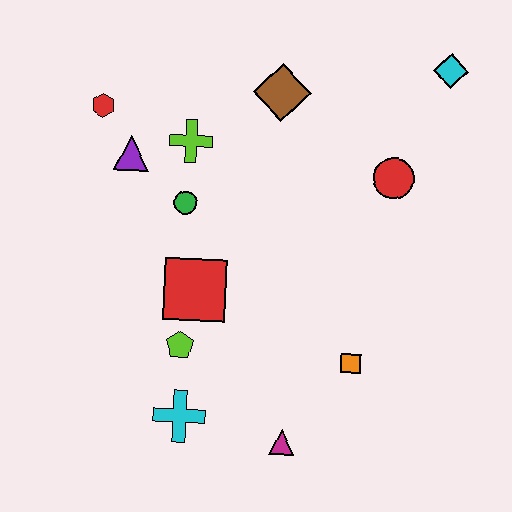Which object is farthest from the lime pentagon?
The cyan diamond is farthest from the lime pentagon.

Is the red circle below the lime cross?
Yes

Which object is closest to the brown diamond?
The lime cross is closest to the brown diamond.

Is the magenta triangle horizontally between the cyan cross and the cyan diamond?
Yes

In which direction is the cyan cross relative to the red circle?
The cyan cross is below the red circle.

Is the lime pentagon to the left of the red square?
Yes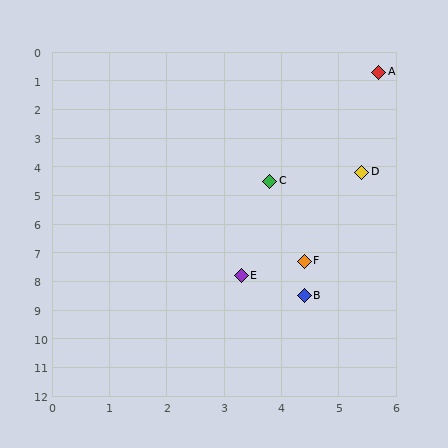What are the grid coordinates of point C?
Point C is at approximately (3.8, 4.5).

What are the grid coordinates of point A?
Point A is at approximately (5.7, 0.7).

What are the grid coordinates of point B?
Point B is at approximately (4.4, 8.5).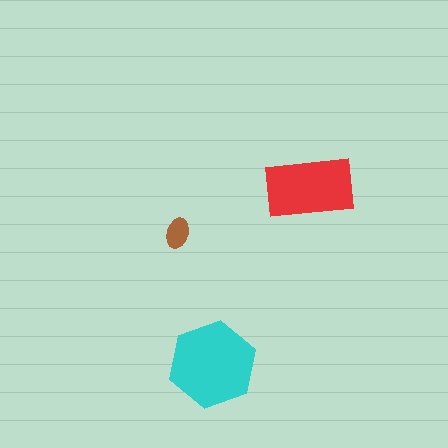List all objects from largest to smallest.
The cyan hexagon, the red rectangle, the brown ellipse.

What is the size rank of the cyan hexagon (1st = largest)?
1st.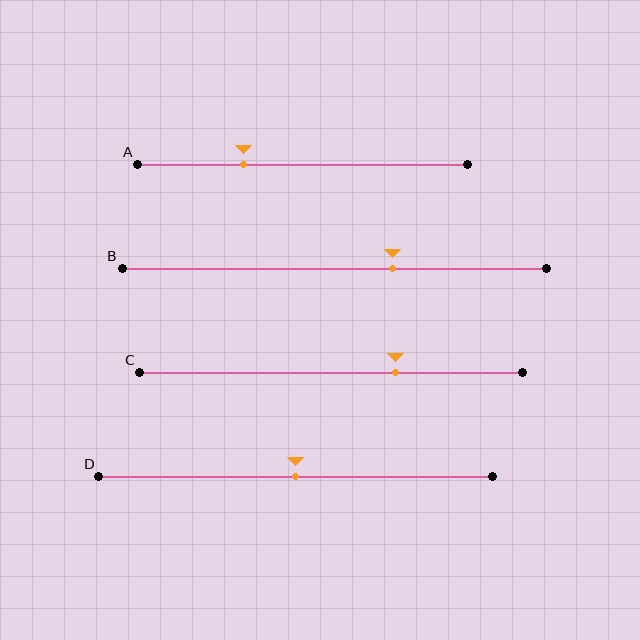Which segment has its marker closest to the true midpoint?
Segment D has its marker closest to the true midpoint.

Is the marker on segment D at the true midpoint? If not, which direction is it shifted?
Yes, the marker on segment D is at the true midpoint.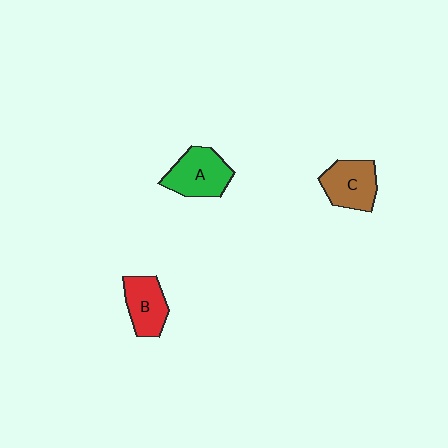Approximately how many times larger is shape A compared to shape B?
Approximately 1.2 times.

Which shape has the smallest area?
Shape B (red).